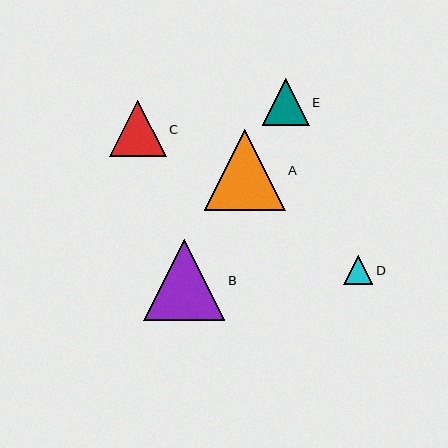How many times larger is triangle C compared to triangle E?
Triangle C is approximately 1.2 times the size of triangle E.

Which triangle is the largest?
Triangle B is the largest with a size of approximately 81 pixels.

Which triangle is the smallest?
Triangle D is the smallest with a size of approximately 29 pixels.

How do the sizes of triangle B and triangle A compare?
Triangle B and triangle A are approximately the same size.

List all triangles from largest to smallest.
From largest to smallest: B, A, C, E, D.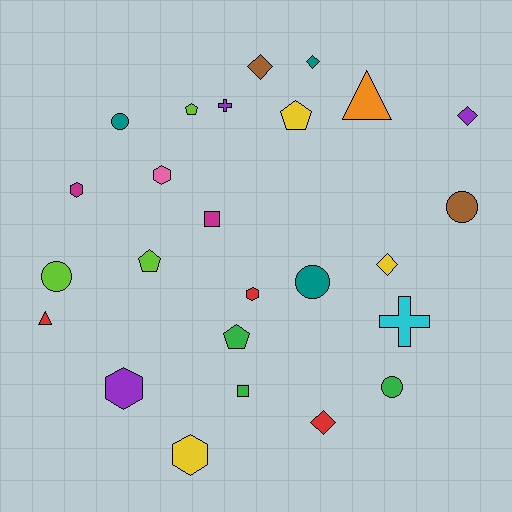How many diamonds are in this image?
There are 5 diamonds.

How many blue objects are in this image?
There are no blue objects.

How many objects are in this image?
There are 25 objects.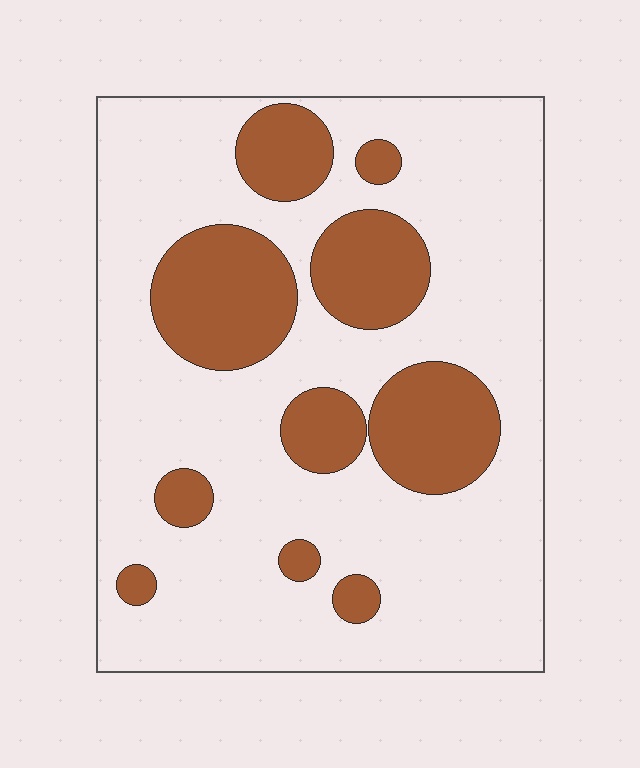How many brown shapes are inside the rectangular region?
10.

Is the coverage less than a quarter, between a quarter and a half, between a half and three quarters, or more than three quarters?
Between a quarter and a half.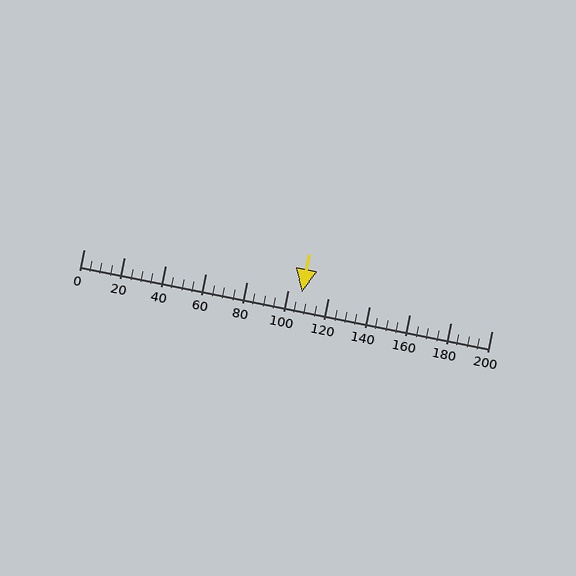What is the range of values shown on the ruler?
The ruler shows values from 0 to 200.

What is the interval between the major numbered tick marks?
The major tick marks are spaced 20 units apart.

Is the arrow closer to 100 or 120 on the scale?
The arrow is closer to 100.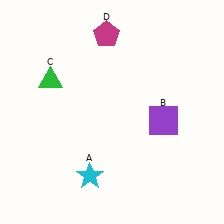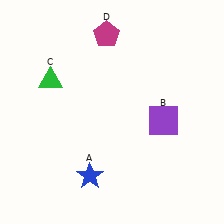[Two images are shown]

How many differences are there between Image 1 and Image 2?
There is 1 difference between the two images.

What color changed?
The star (A) changed from cyan in Image 1 to blue in Image 2.